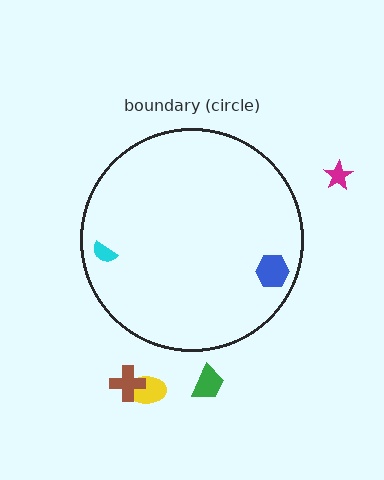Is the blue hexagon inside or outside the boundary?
Inside.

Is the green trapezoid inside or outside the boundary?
Outside.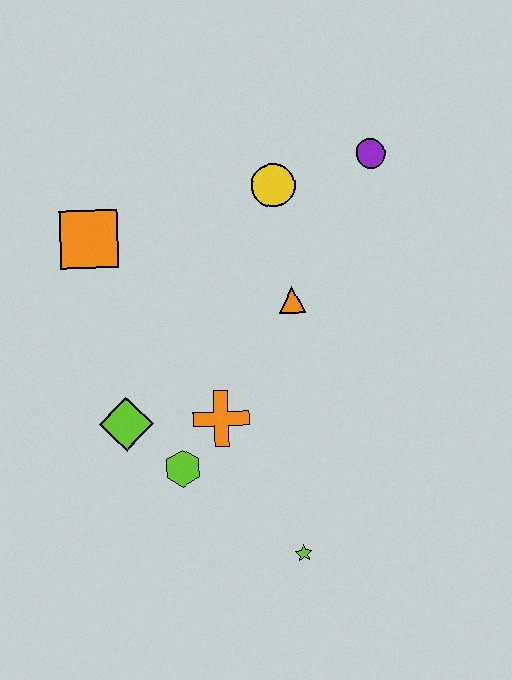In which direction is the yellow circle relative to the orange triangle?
The yellow circle is above the orange triangle.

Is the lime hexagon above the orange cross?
No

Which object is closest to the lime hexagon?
The orange cross is closest to the lime hexagon.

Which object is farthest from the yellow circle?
The lime star is farthest from the yellow circle.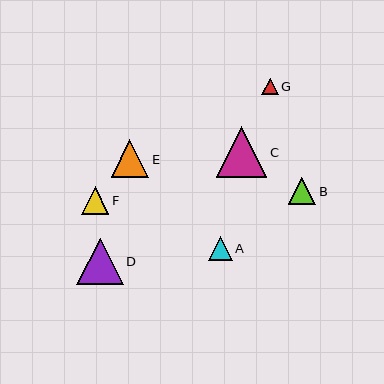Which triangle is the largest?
Triangle C is the largest with a size of approximately 50 pixels.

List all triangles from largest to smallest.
From largest to smallest: C, D, E, F, B, A, G.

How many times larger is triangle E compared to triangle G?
Triangle E is approximately 2.3 times the size of triangle G.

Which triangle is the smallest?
Triangle G is the smallest with a size of approximately 16 pixels.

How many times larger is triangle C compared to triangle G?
Triangle C is approximately 3.1 times the size of triangle G.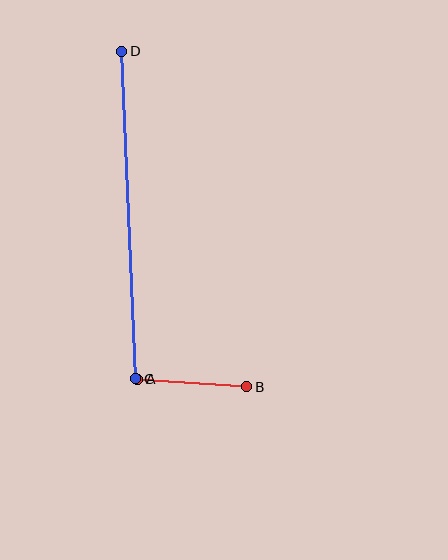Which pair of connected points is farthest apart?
Points C and D are farthest apart.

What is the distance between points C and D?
The distance is approximately 327 pixels.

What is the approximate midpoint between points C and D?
The midpoint is at approximately (129, 215) pixels.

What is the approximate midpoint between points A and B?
The midpoint is at approximately (192, 383) pixels.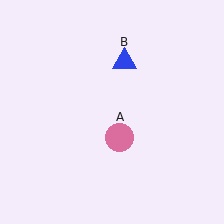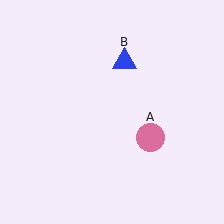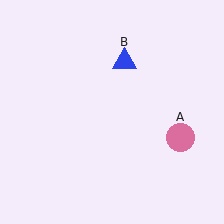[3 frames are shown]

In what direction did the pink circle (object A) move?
The pink circle (object A) moved right.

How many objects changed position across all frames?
1 object changed position: pink circle (object A).